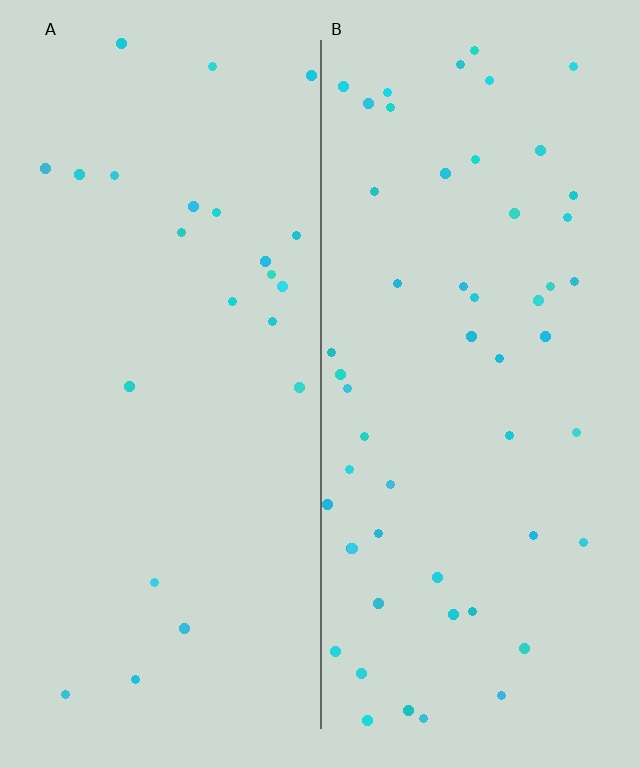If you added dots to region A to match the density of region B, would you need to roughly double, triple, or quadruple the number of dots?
Approximately double.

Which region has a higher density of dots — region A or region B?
B (the right).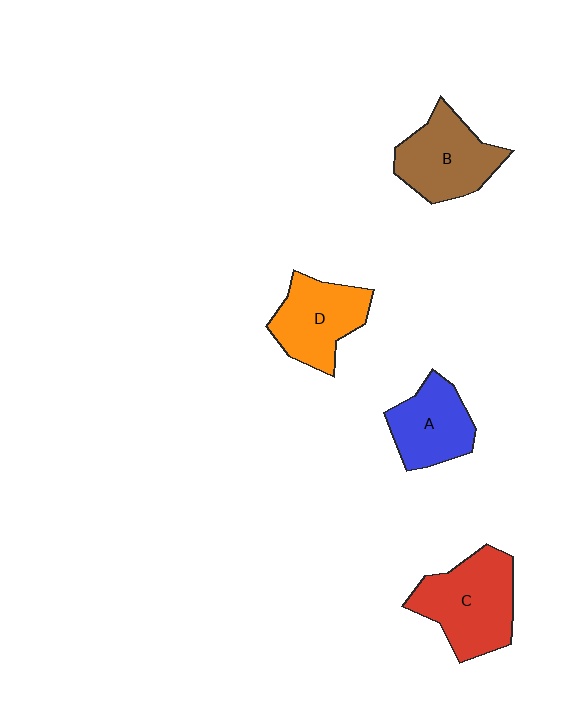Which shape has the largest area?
Shape C (red).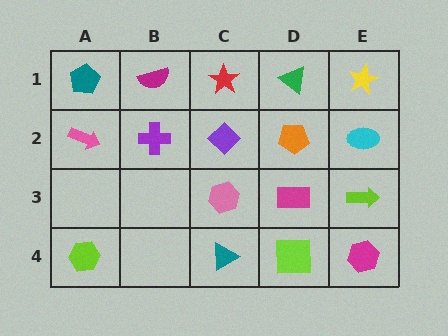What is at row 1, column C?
A red star.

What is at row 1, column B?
A magenta semicircle.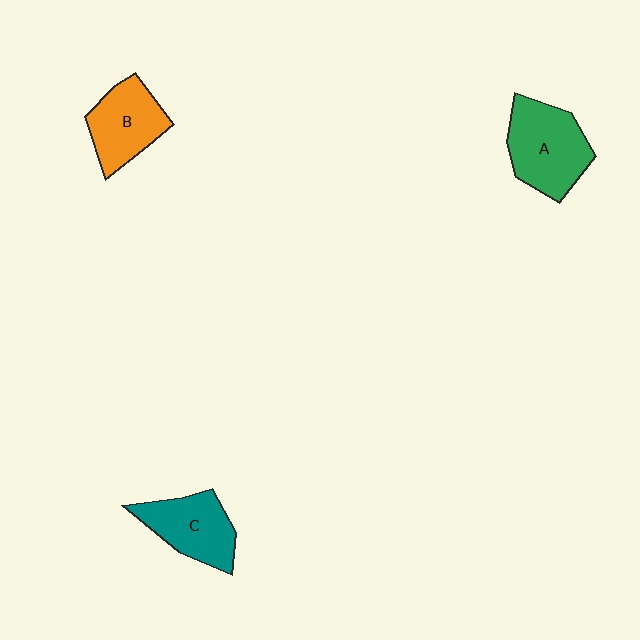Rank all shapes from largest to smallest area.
From largest to smallest: A (green), C (teal), B (orange).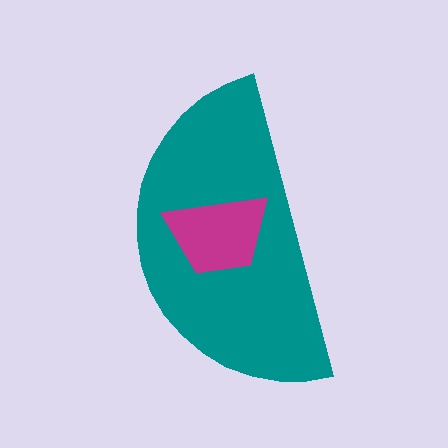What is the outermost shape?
The teal semicircle.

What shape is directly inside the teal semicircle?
The magenta trapezoid.